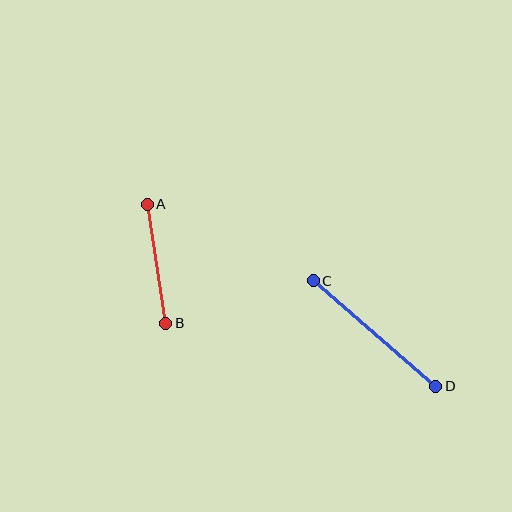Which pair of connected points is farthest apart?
Points C and D are farthest apart.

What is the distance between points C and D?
The distance is approximately 162 pixels.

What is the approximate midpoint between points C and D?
The midpoint is at approximately (374, 334) pixels.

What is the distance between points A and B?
The distance is approximately 120 pixels.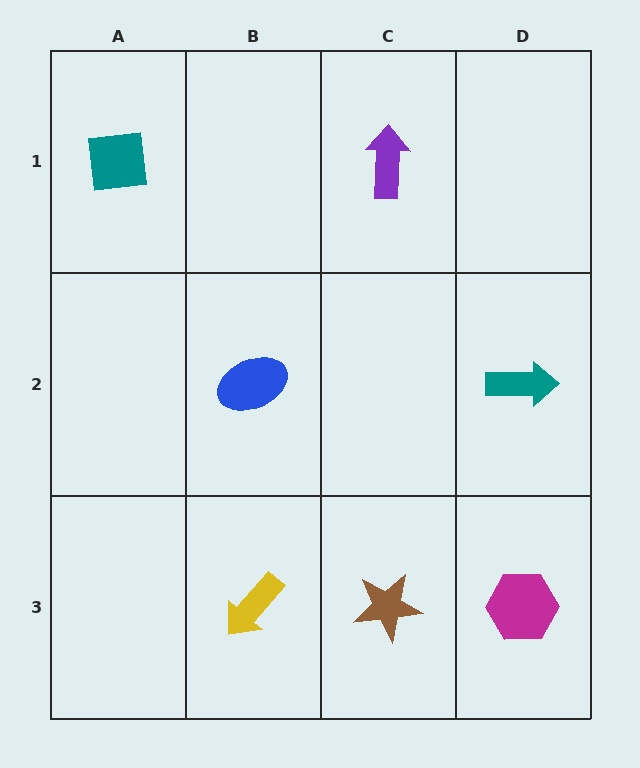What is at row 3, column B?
A yellow arrow.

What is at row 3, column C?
A brown star.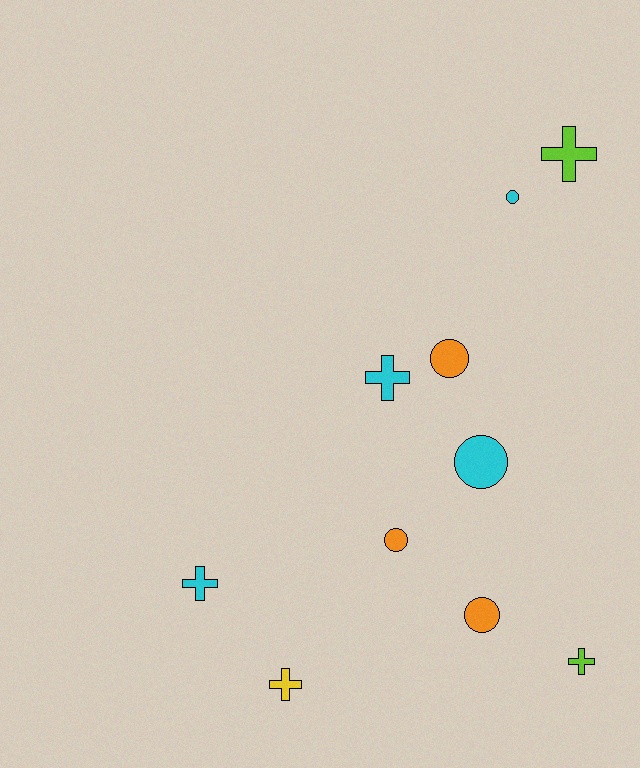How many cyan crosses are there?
There are 2 cyan crosses.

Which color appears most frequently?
Cyan, with 4 objects.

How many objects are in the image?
There are 10 objects.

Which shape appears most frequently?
Cross, with 5 objects.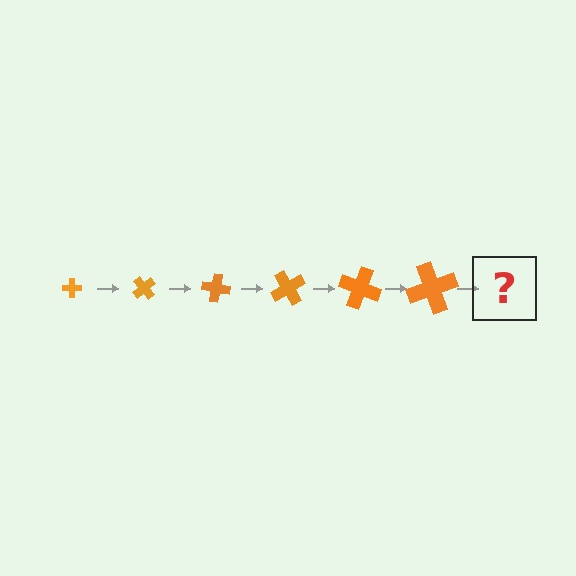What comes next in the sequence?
The next element should be a cross, larger than the previous one and rotated 300 degrees from the start.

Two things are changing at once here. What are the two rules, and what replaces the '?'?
The two rules are that the cross grows larger each step and it rotates 50 degrees each step. The '?' should be a cross, larger than the previous one and rotated 300 degrees from the start.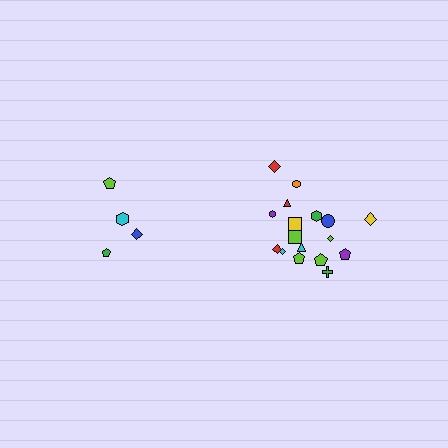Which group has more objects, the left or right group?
The right group.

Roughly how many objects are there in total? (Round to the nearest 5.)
Roughly 20 objects in total.